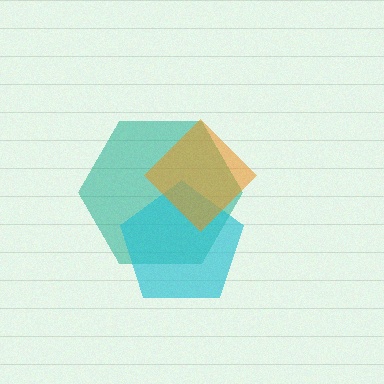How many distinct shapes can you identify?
There are 3 distinct shapes: a teal hexagon, a cyan pentagon, an orange diamond.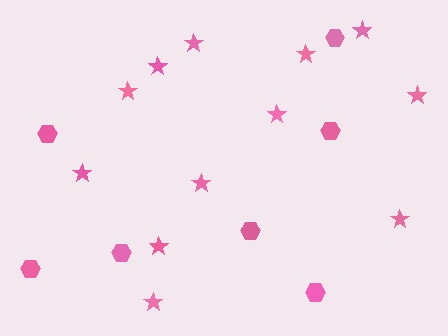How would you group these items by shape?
There are 2 groups: one group of stars (12) and one group of hexagons (7).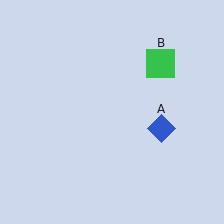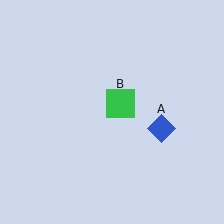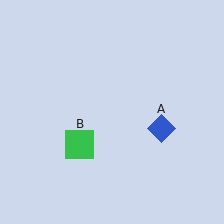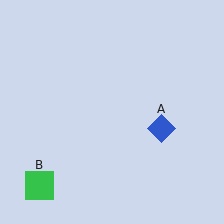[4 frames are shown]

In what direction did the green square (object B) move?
The green square (object B) moved down and to the left.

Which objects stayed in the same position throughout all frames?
Blue diamond (object A) remained stationary.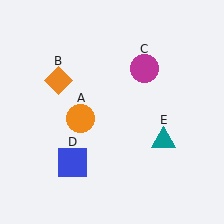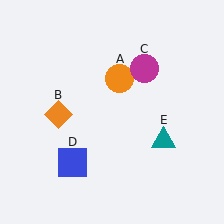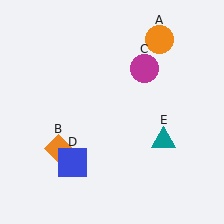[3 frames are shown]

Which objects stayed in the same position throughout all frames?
Magenta circle (object C) and blue square (object D) and teal triangle (object E) remained stationary.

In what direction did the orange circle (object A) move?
The orange circle (object A) moved up and to the right.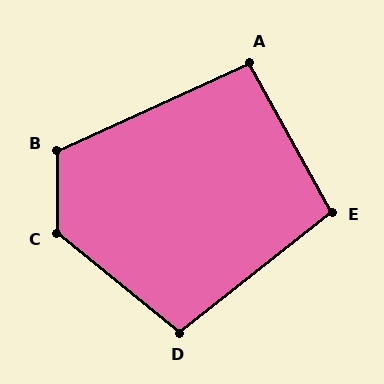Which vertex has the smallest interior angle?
A, at approximately 94 degrees.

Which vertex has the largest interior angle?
C, at approximately 129 degrees.